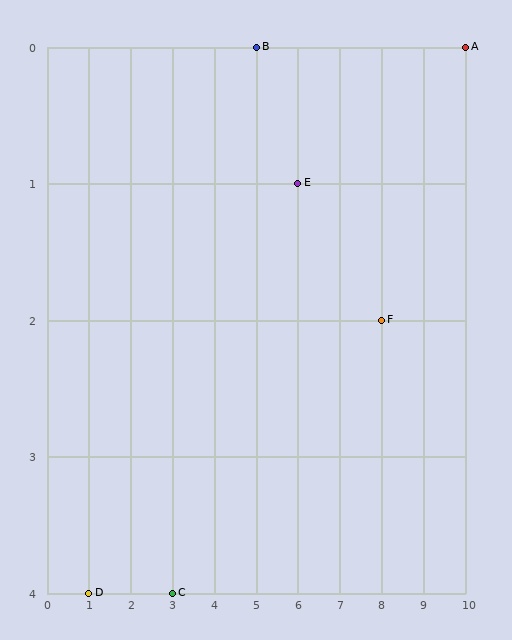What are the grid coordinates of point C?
Point C is at grid coordinates (3, 4).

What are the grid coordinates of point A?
Point A is at grid coordinates (10, 0).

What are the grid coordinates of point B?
Point B is at grid coordinates (5, 0).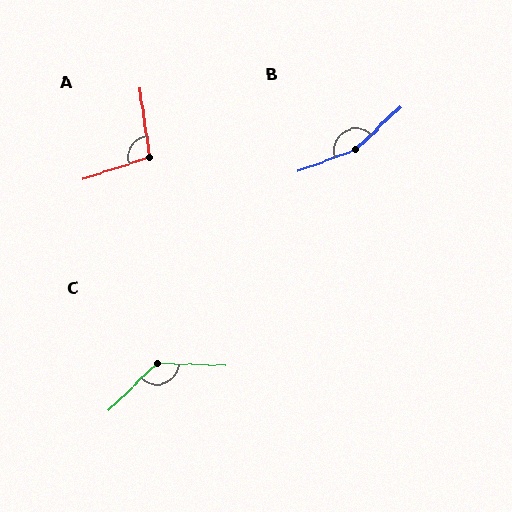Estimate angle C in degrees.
Approximately 133 degrees.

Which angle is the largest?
B, at approximately 157 degrees.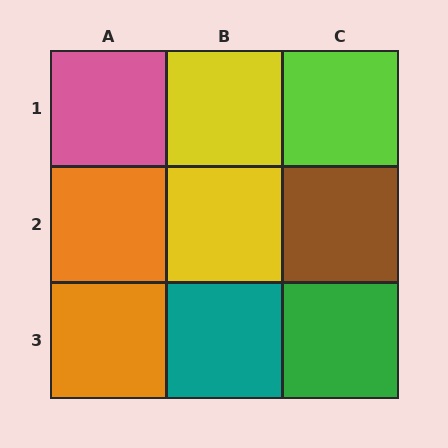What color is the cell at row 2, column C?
Brown.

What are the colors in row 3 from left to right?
Orange, teal, green.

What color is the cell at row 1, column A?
Pink.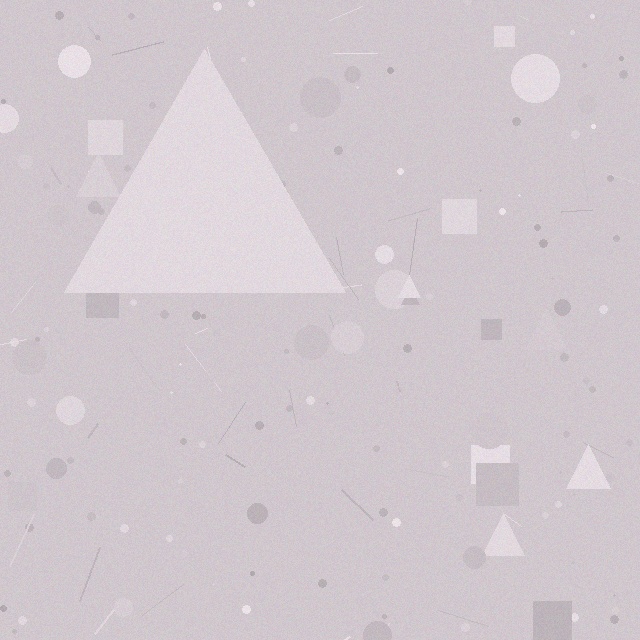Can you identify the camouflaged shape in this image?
The camouflaged shape is a triangle.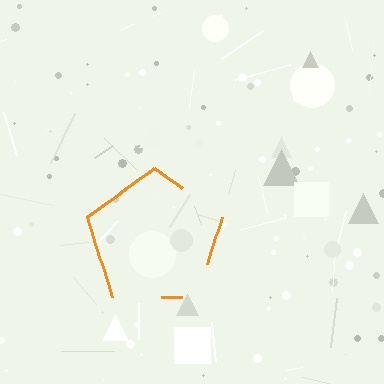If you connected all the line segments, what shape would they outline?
They would outline a pentagon.